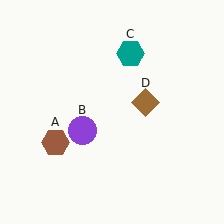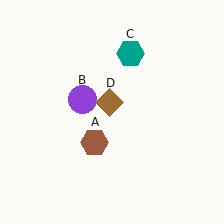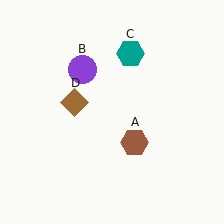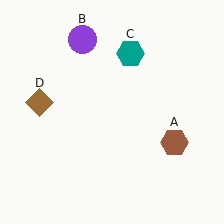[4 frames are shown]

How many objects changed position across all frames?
3 objects changed position: brown hexagon (object A), purple circle (object B), brown diamond (object D).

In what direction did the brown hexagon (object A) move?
The brown hexagon (object A) moved right.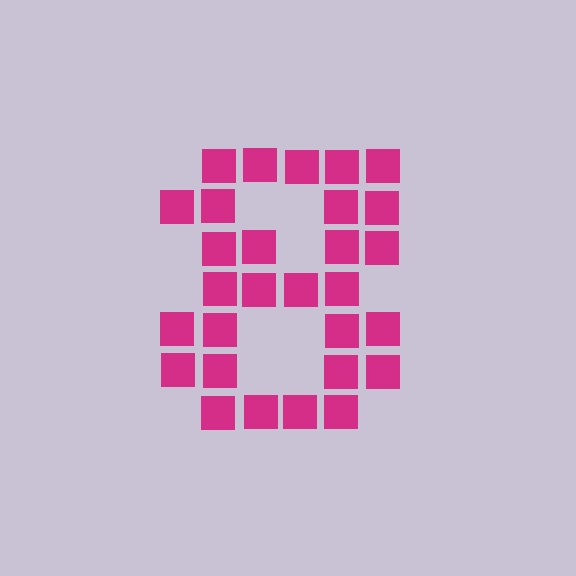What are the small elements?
The small elements are squares.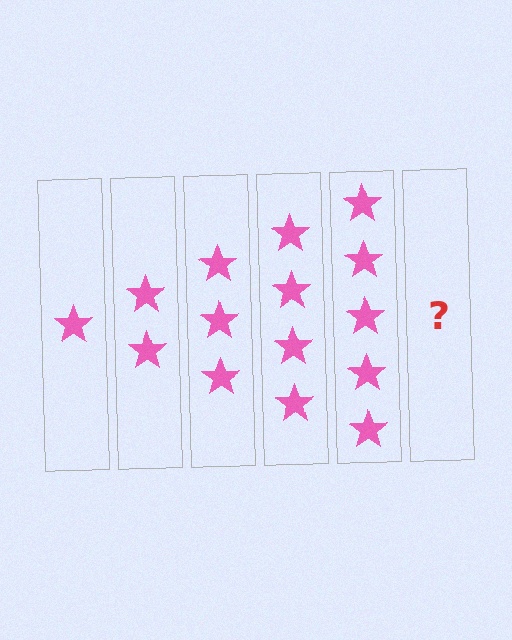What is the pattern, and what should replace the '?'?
The pattern is that each step adds one more star. The '?' should be 6 stars.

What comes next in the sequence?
The next element should be 6 stars.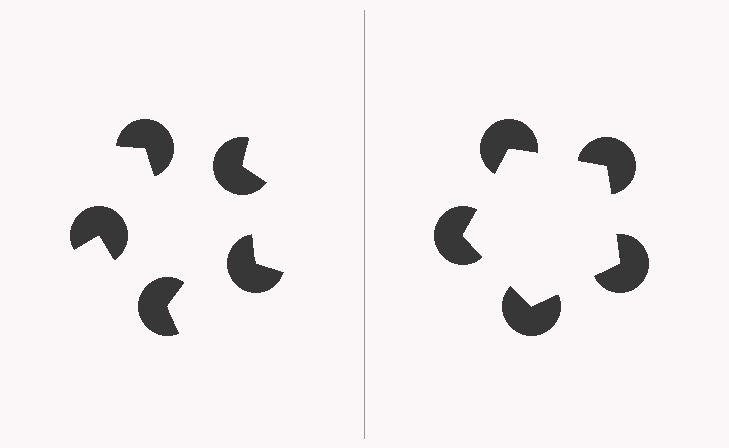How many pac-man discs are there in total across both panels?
10 — 5 on each side.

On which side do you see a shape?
An illusory pentagon appears on the right side. On the left side the wedge cuts are rotated, so no coherent shape forms.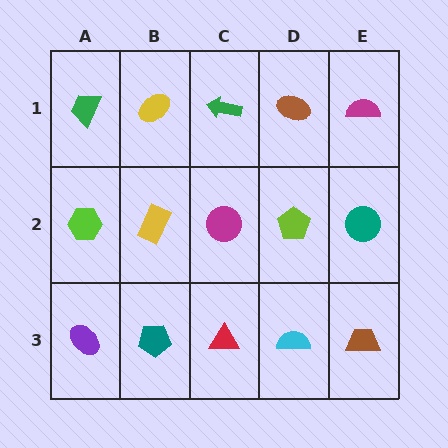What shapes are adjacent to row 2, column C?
A green arrow (row 1, column C), a red triangle (row 3, column C), a yellow rectangle (row 2, column B), a lime pentagon (row 2, column D).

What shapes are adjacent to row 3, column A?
A lime hexagon (row 2, column A), a teal pentagon (row 3, column B).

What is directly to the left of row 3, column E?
A cyan semicircle.